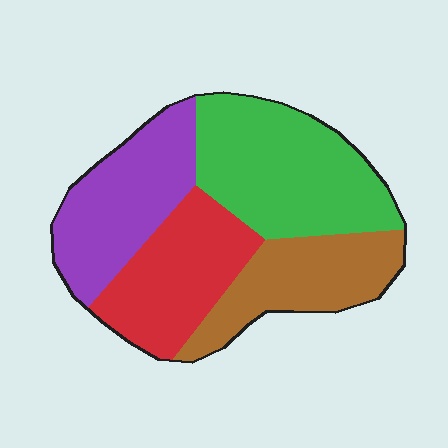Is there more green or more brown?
Green.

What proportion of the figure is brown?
Brown takes up about one fifth (1/5) of the figure.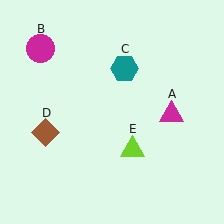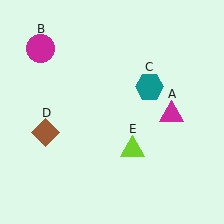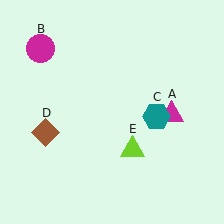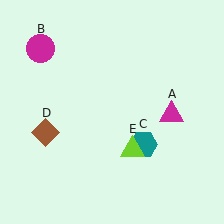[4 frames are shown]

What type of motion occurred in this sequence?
The teal hexagon (object C) rotated clockwise around the center of the scene.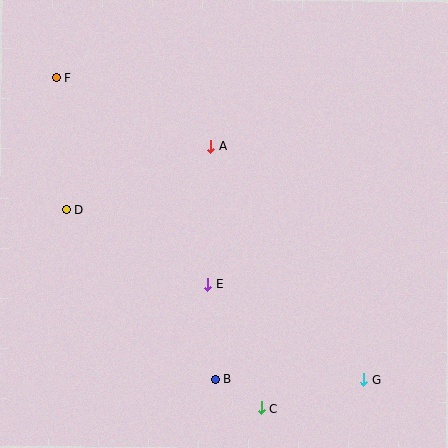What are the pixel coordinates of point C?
Point C is at (261, 408).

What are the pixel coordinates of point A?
Point A is at (210, 146).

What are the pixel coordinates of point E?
Point E is at (208, 284).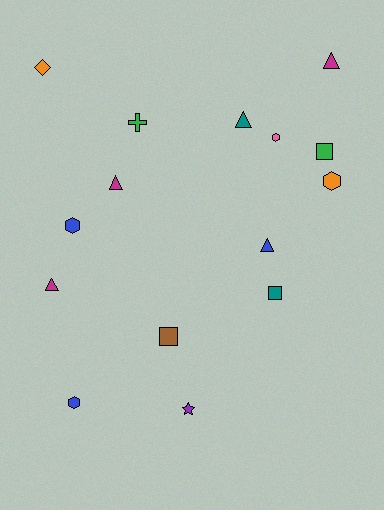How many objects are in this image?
There are 15 objects.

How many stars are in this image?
There is 1 star.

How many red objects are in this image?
There are no red objects.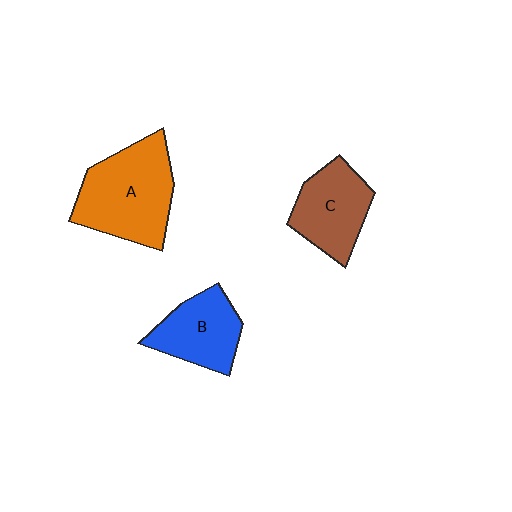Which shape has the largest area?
Shape A (orange).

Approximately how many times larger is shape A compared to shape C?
Approximately 1.5 times.